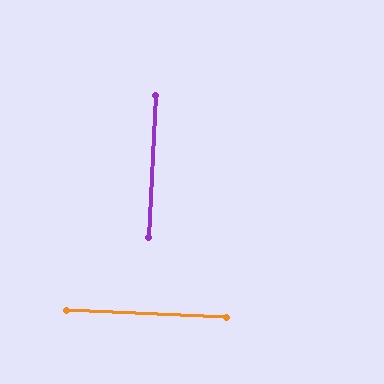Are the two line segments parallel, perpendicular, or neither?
Perpendicular — they meet at approximately 90°.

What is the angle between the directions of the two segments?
Approximately 90 degrees.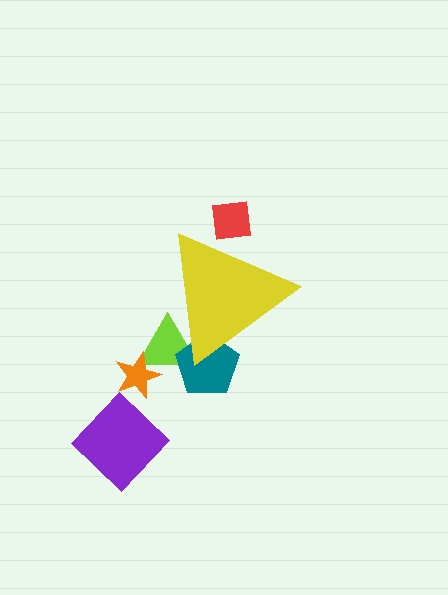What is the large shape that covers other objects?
A yellow triangle.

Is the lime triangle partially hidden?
Yes, the lime triangle is partially hidden behind the yellow triangle.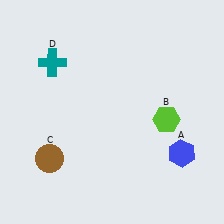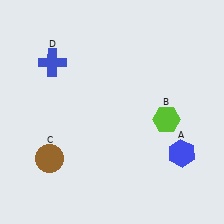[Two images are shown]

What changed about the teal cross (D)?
In Image 1, D is teal. In Image 2, it changed to blue.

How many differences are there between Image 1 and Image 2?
There is 1 difference between the two images.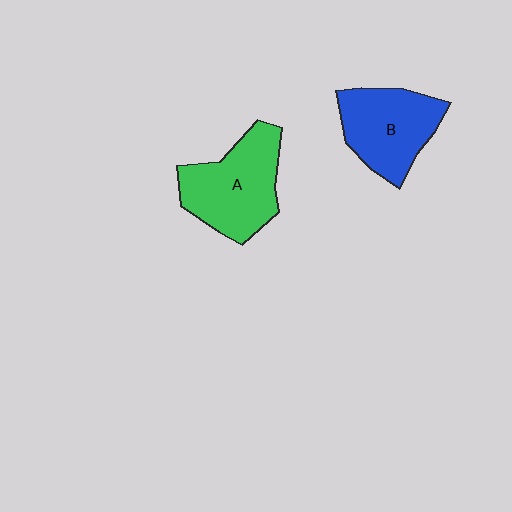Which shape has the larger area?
Shape A (green).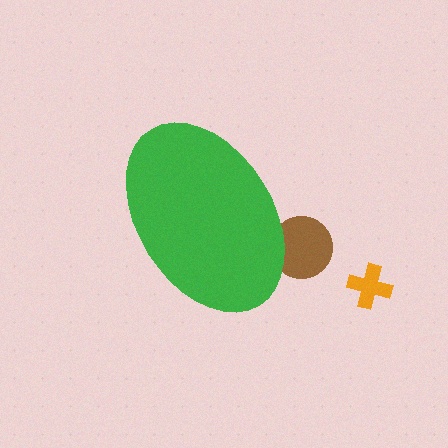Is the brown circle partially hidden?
Yes, the brown circle is partially hidden behind the green ellipse.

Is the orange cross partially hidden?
No, the orange cross is fully visible.